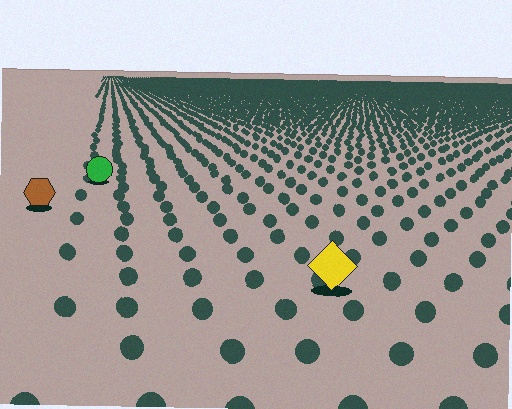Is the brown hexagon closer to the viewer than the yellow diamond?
No. The yellow diamond is closer — you can tell from the texture gradient: the ground texture is coarser near it.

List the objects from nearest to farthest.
From nearest to farthest: the yellow diamond, the brown hexagon, the green circle.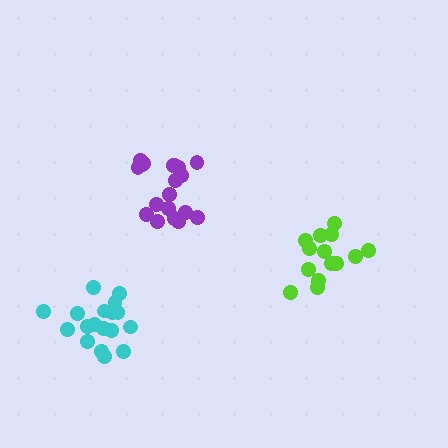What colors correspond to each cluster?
The clusters are colored: purple, lime, cyan.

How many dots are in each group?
Group 1: 19 dots, Group 2: 14 dots, Group 3: 18 dots (51 total).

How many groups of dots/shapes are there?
There are 3 groups.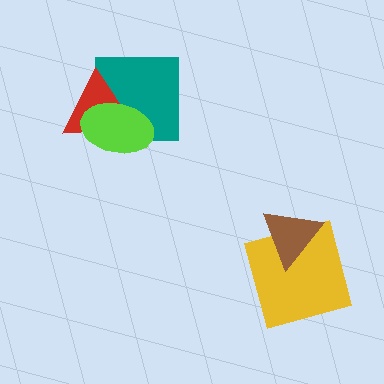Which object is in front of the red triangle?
The lime ellipse is in front of the red triangle.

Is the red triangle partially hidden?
Yes, it is partially covered by another shape.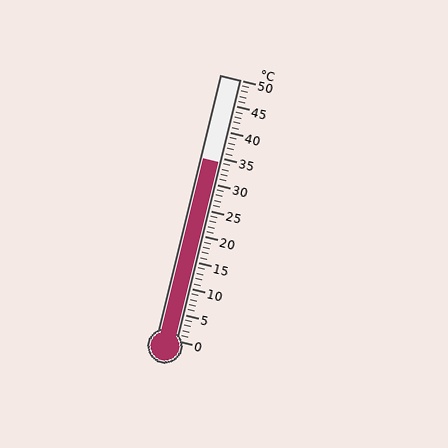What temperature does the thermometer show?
The thermometer shows approximately 34°C.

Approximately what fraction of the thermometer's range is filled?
The thermometer is filled to approximately 70% of its range.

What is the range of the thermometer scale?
The thermometer scale ranges from 0°C to 50°C.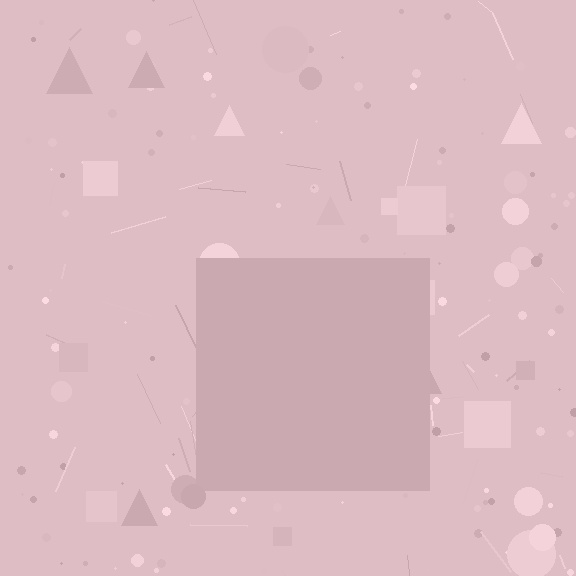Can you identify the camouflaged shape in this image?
The camouflaged shape is a square.